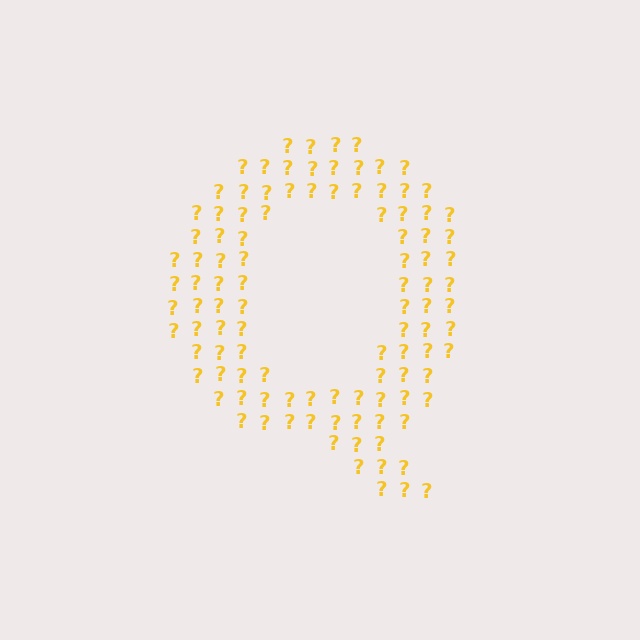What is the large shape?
The large shape is the letter Q.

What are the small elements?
The small elements are question marks.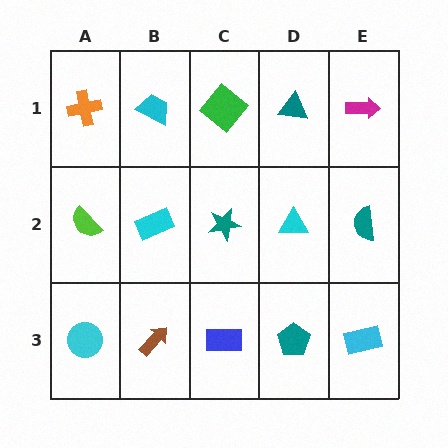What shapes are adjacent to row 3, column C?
A teal star (row 2, column C), a brown arrow (row 3, column B), a teal pentagon (row 3, column D).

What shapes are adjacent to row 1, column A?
A lime semicircle (row 2, column A), a cyan trapezoid (row 1, column B).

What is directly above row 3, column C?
A teal star.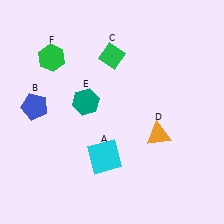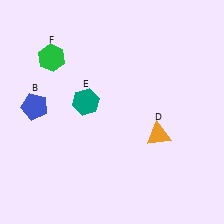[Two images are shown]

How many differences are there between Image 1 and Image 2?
There are 2 differences between the two images.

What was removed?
The cyan square (A), the green diamond (C) were removed in Image 2.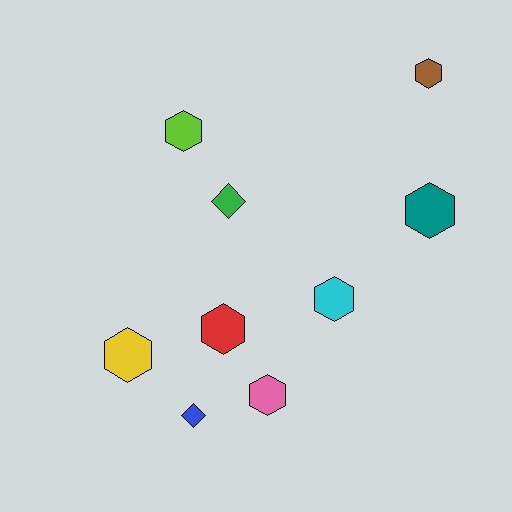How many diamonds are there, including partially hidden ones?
There are 2 diamonds.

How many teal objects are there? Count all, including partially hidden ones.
There is 1 teal object.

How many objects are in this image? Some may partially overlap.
There are 9 objects.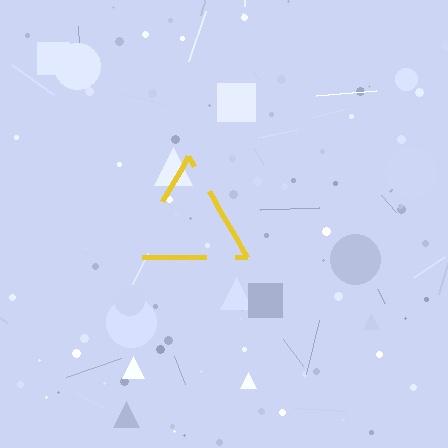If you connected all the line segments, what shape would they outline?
They would outline a triangle.